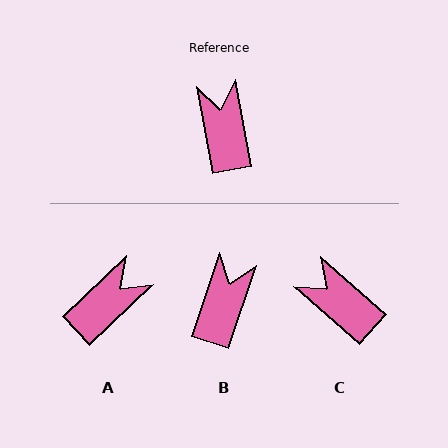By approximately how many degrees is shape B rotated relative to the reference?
Approximately 29 degrees clockwise.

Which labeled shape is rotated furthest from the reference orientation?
A, about 58 degrees away.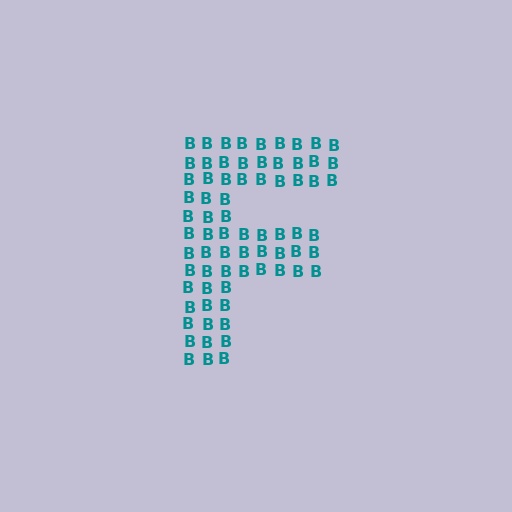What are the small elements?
The small elements are letter B's.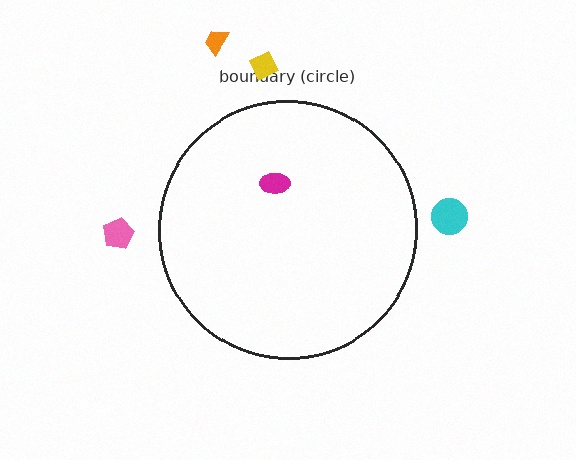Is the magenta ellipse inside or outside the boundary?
Inside.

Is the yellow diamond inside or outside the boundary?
Outside.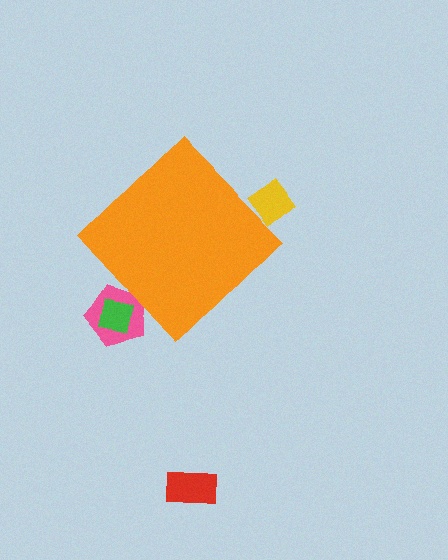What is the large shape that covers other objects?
An orange diamond.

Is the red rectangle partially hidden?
No, the red rectangle is fully visible.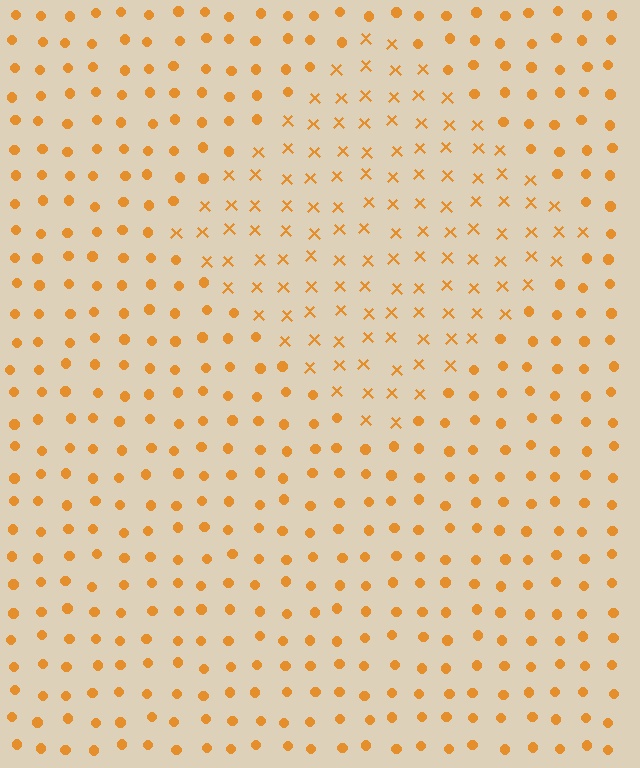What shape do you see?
I see a diamond.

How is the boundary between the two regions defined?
The boundary is defined by a change in element shape: X marks inside vs. circles outside. All elements share the same color and spacing.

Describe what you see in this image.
The image is filled with small orange elements arranged in a uniform grid. A diamond-shaped region contains X marks, while the surrounding area contains circles. The boundary is defined purely by the change in element shape.